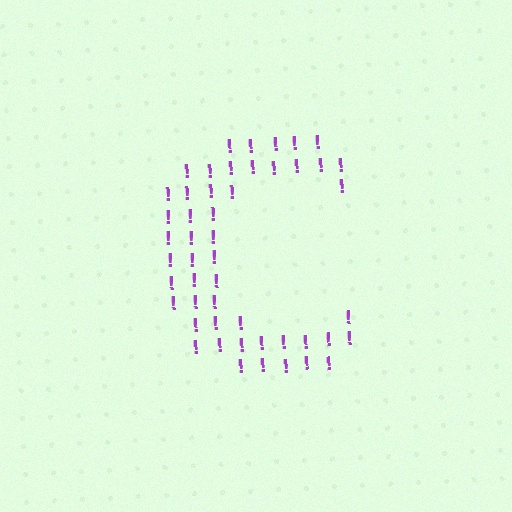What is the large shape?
The large shape is the letter C.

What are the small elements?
The small elements are exclamation marks.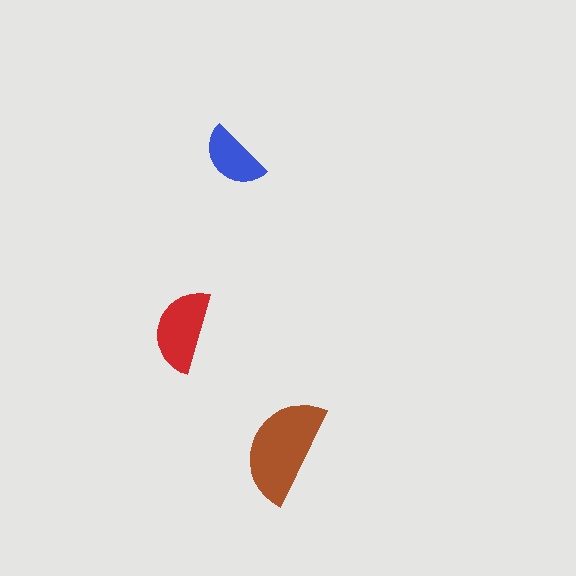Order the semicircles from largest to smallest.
the brown one, the red one, the blue one.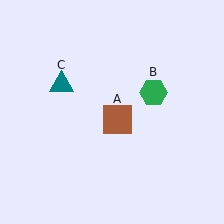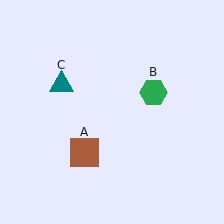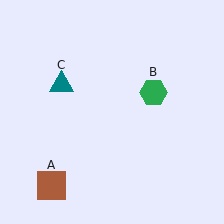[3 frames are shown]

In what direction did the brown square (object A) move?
The brown square (object A) moved down and to the left.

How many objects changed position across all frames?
1 object changed position: brown square (object A).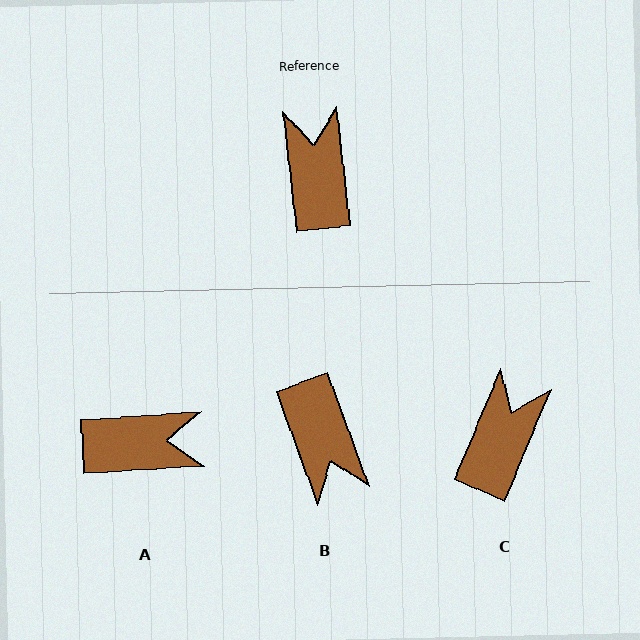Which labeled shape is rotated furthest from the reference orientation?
B, about 166 degrees away.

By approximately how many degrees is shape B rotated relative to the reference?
Approximately 166 degrees clockwise.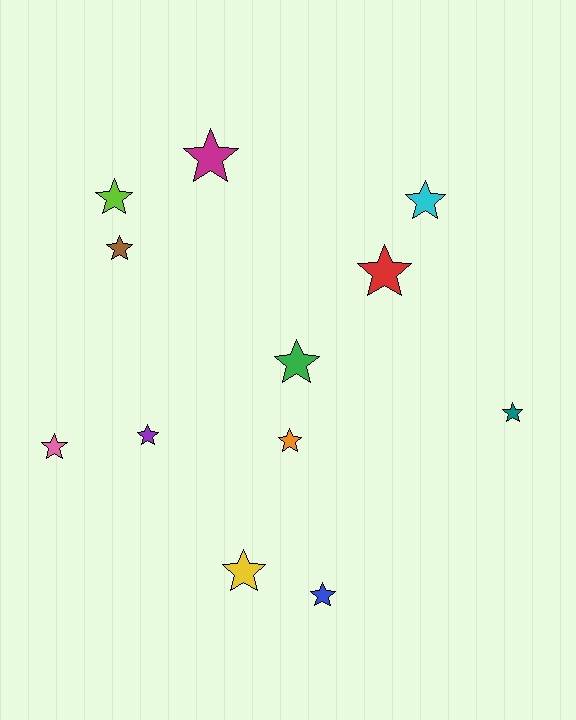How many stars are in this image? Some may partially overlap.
There are 12 stars.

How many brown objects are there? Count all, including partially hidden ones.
There is 1 brown object.